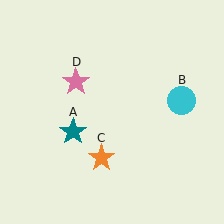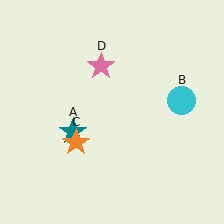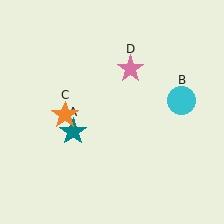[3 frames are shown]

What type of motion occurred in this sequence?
The orange star (object C), pink star (object D) rotated clockwise around the center of the scene.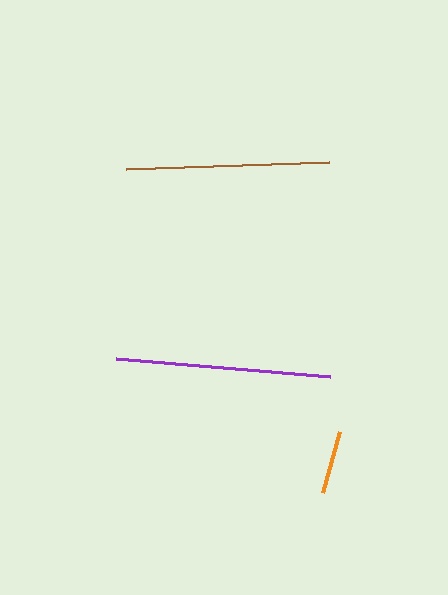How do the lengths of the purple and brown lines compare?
The purple and brown lines are approximately the same length.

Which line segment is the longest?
The purple line is the longest at approximately 215 pixels.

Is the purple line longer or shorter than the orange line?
The purple line is longer than the orange line.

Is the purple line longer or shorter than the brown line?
The purple line is longer than the brown line.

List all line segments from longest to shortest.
From longest to shortest: purple, brown, orange.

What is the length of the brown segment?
The brown segment is approximately 203 pixels long.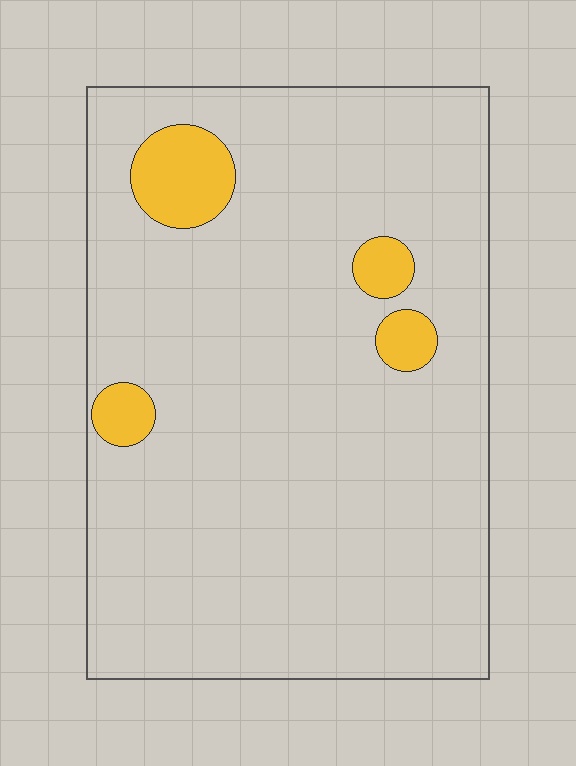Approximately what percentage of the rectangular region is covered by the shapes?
Approximately 10%.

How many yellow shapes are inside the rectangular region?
4.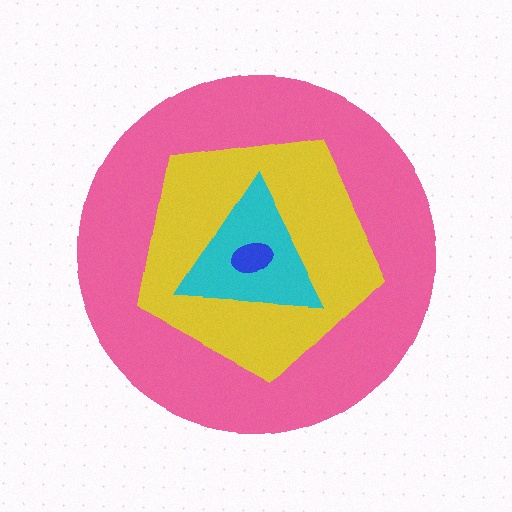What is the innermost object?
The blue ellipse.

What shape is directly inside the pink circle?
The yellow pentagon.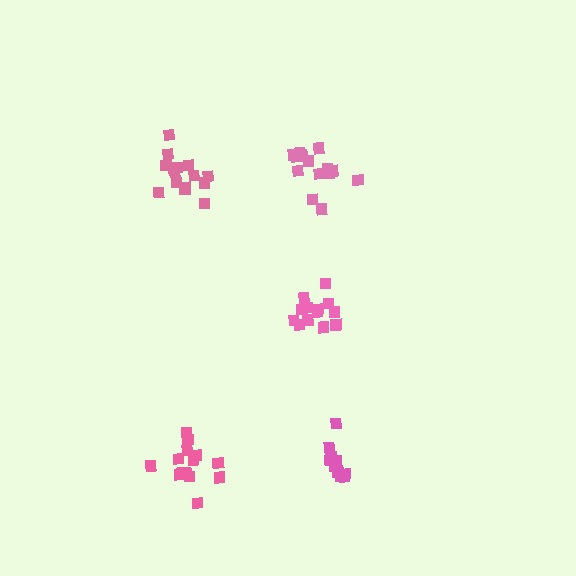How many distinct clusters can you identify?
There are 5 distinct clusters.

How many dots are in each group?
Group 1: 13 dots, Group 2: 11 dots, Group 3: 15 dots, Group 4: 14 dots, Group 5: 14 dots (67 total).